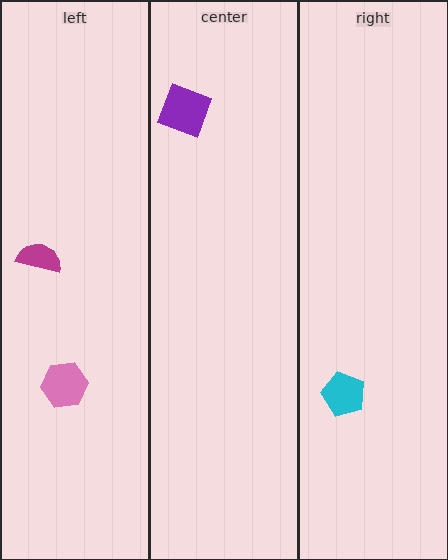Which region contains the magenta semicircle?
The left region.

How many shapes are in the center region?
1.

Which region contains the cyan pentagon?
The right region.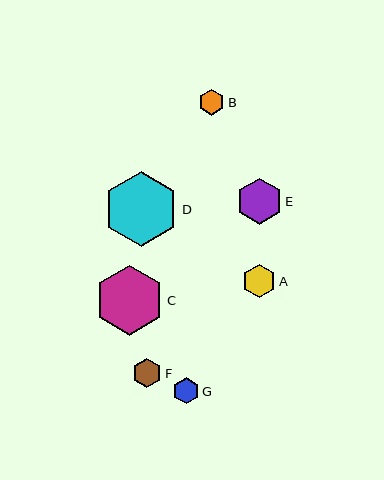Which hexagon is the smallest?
Hexagon B is the smallest with a size of approximately 26 pixels.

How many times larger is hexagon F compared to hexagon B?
Hexagon F is approximately 1.1 times the size of hexagon B.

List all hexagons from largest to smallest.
From largest to smallest: D, C, E, A, F, G, B.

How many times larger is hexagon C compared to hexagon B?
Hexagon C is approximately 2.7 times the size of hexagon B.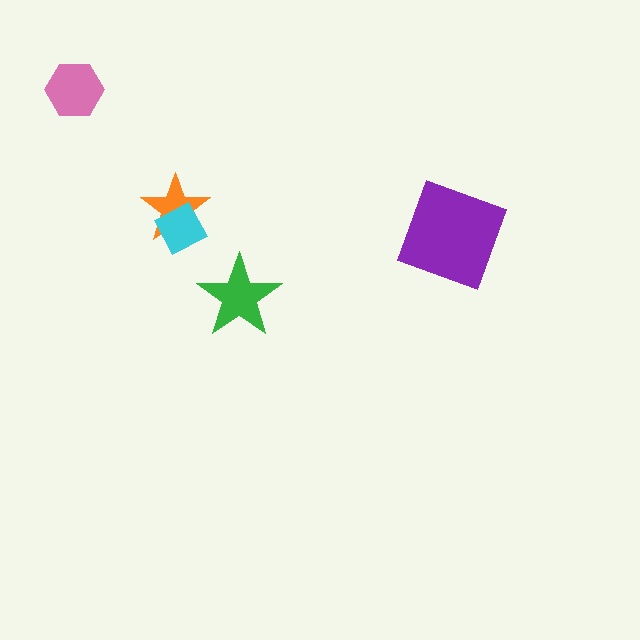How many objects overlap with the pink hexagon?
0 objects overlap with the pink hexagon.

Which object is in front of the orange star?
The cyan diamond is in front of the orange star.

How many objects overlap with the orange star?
1 object overlaps with the orange star.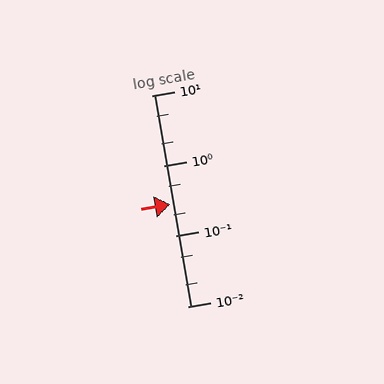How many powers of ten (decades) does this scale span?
The scale spans 3 decades, from 0.01 to 10.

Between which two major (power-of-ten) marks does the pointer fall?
The pointer is between 0.1 and 1.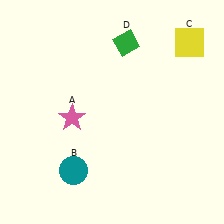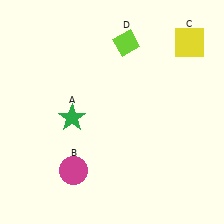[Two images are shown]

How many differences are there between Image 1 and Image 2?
There are 3 differences between the two images.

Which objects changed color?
A changed from pink to green. B changed from teal to magenta. D changed from green to lime.